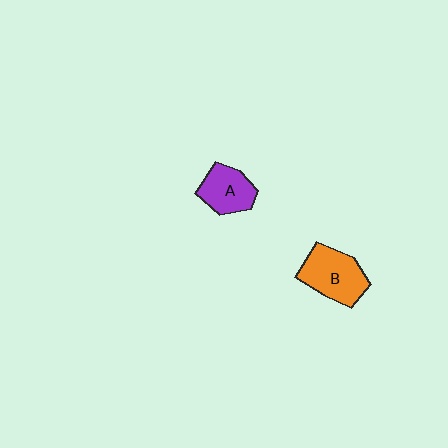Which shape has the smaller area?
Shape A (purple).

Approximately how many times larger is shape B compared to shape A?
Approximately 1.3 times.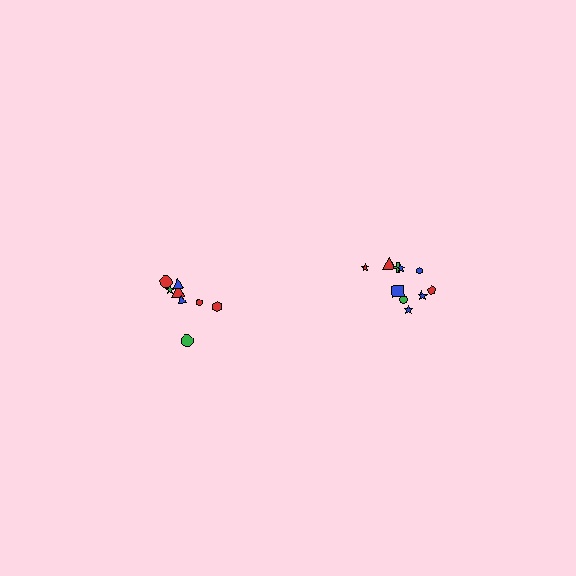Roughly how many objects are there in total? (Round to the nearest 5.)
Roughly 20 objects in total.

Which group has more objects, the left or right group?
The right group.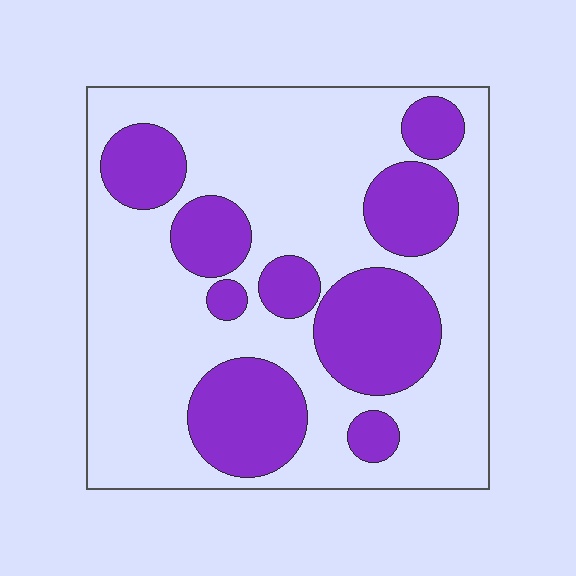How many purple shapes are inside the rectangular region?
9.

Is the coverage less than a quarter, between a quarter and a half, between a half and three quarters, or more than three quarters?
Between a quarter and a half.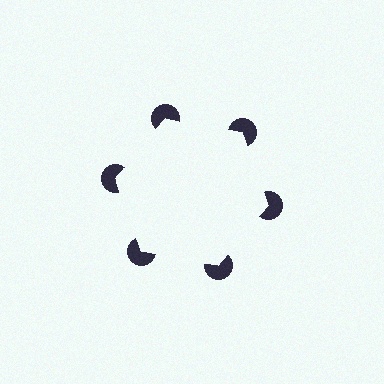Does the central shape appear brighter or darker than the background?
It typically appears slightly brighter than the background, even though no actual brightness change is drawn.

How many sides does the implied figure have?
6 sides.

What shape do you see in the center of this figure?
An illusory hexagon — its edges are inferred from the aligned wedge cuts in the pac-man discs, not physically drawn.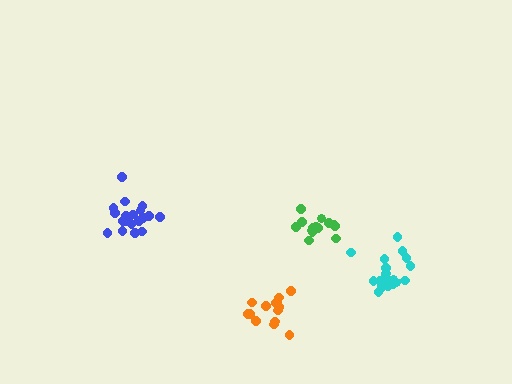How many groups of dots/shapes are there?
There are 4 groups.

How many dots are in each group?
Group 1: 21 dots, Group 2: 15 dots, Group 3: 15 dots, Group 4: 20 dots (71 total).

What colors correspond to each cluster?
The clusters are colored: cyan, orange, green, blue.